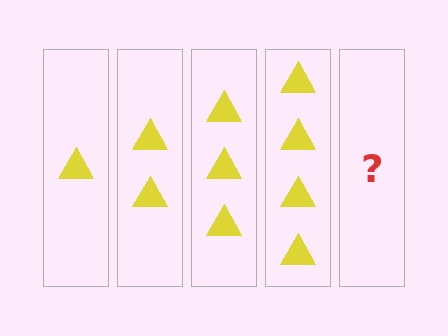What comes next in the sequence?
The next element should be 5 triangles.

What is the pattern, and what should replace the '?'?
The pattern is that each step adds one more triangle. The '?' should be 5 triangles.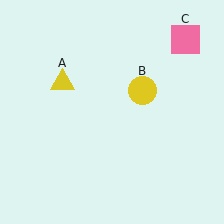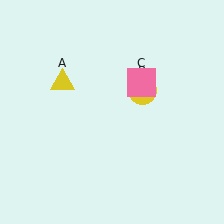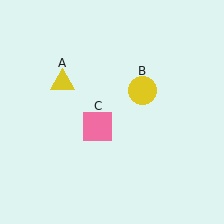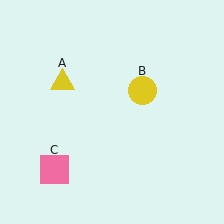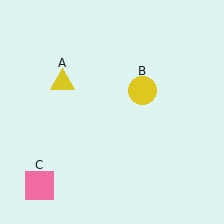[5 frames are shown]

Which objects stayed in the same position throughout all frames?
Yellow triangle (object A) and yellow circle (object B) remained stationary.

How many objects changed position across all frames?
1 object changed position: pink square (object C).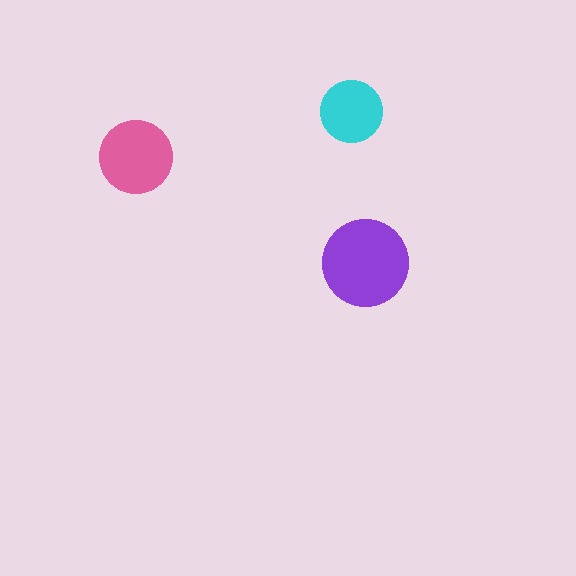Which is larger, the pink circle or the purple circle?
The purple one.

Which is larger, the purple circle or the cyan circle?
The purple one.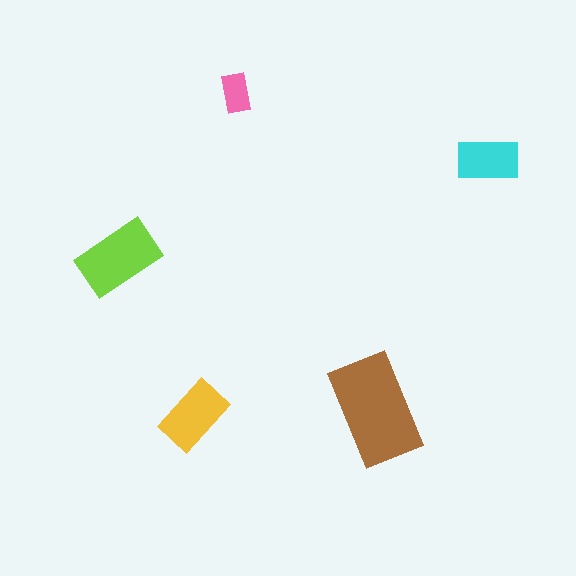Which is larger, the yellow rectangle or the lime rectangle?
The lime one.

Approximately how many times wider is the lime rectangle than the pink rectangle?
About 2 times wider.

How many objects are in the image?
There are 5 objects in the image.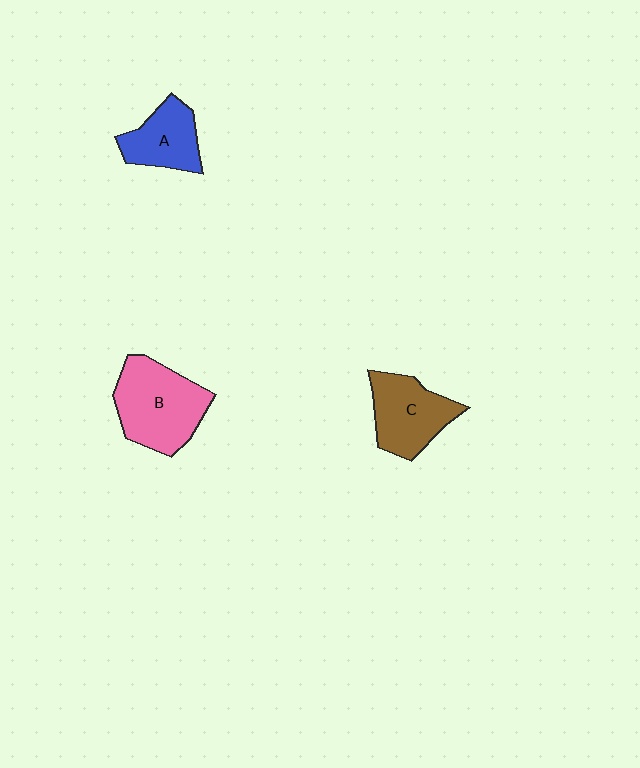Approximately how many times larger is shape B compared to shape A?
Approximately 1.6 times.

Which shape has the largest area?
Shape B (pink).